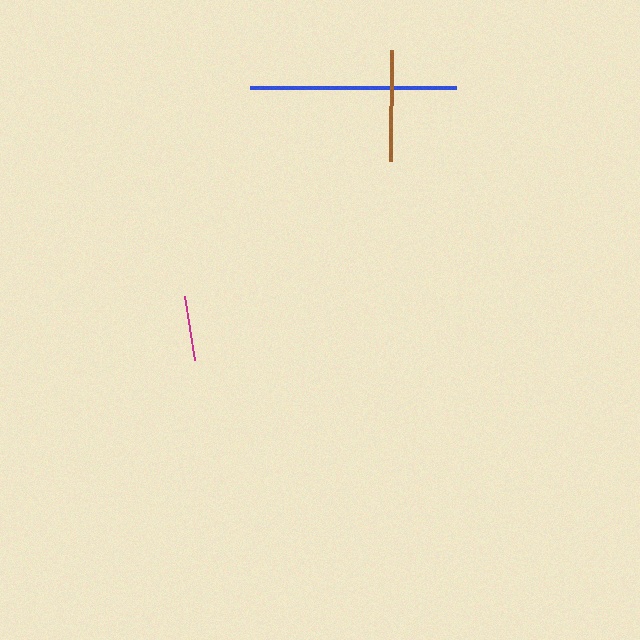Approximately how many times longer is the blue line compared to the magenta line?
The blue line is approximately 3.2 times the length of the magenta line.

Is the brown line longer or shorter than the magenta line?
The brown line is longer than the magenta line.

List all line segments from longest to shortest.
From longest to shortest: blue, brown, magenta.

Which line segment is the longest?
The blue line is the longest at approximately 206 pixels.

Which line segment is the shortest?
The magenta line is the shortest at approximately 65 pixels.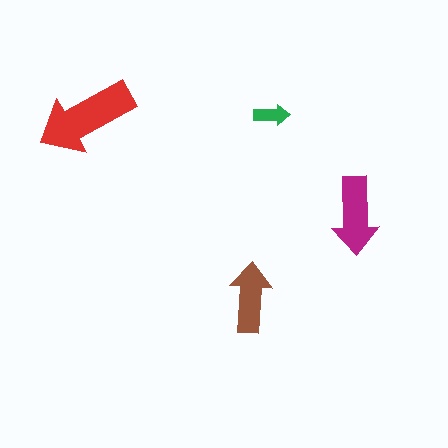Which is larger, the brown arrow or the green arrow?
The brown one.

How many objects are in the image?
There are 4 objects in the image.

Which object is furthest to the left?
The red arrow is leftmost.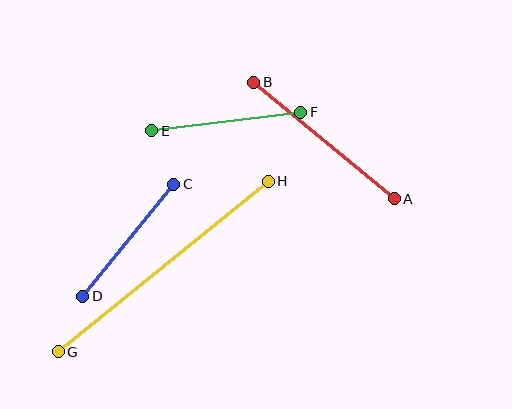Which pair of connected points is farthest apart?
Points G and H are farthest apart.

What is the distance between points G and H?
The distance is approximately 271 pixels.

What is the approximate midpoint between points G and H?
The midpoint is at approximately (163, 267) pixels.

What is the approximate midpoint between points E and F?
The midpoint is at approximately (226, 122) pixels.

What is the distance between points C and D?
The distance is approximately 144 pixels.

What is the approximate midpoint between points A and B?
The midpoint is at approximately (324, 141) pixels.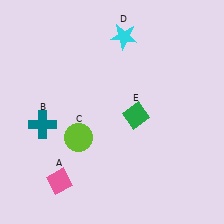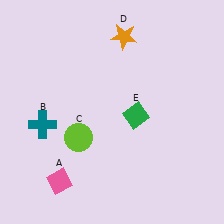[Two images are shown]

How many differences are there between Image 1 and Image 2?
There is 1 difference between the two images.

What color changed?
The star (D) changed from cyan in Image 1 to orange in Image 2.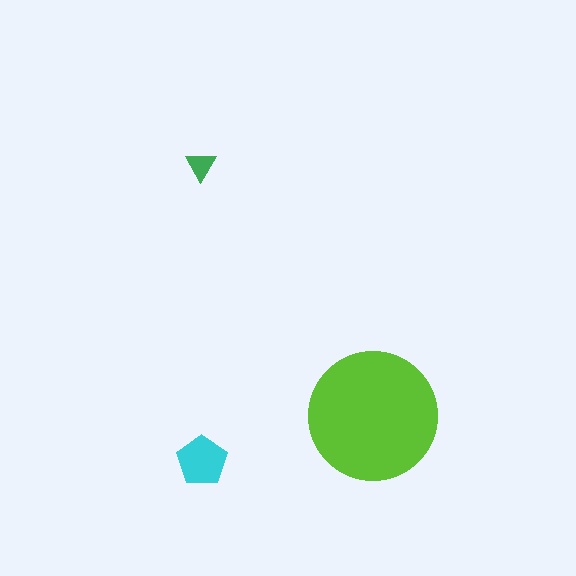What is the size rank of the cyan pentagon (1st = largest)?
2nd.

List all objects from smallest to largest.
The green triangle, the cyan pentagon, the lime circle.